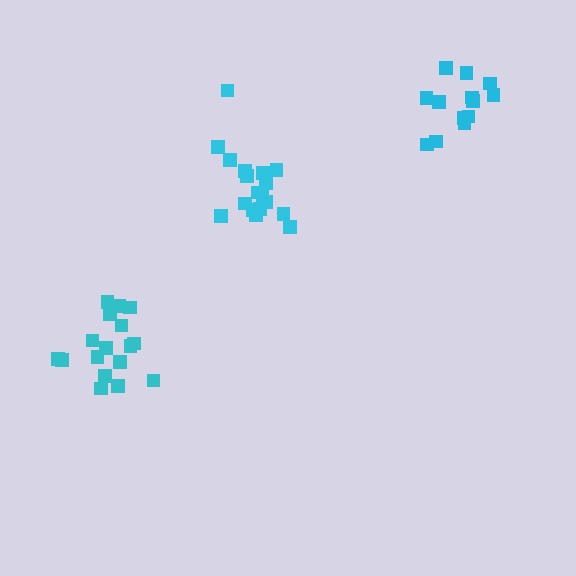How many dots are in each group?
Group 1: 17 dots, Group 2: 13 dots, Group 3: 18 dots (48 total).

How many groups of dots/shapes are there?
There are 3 groups.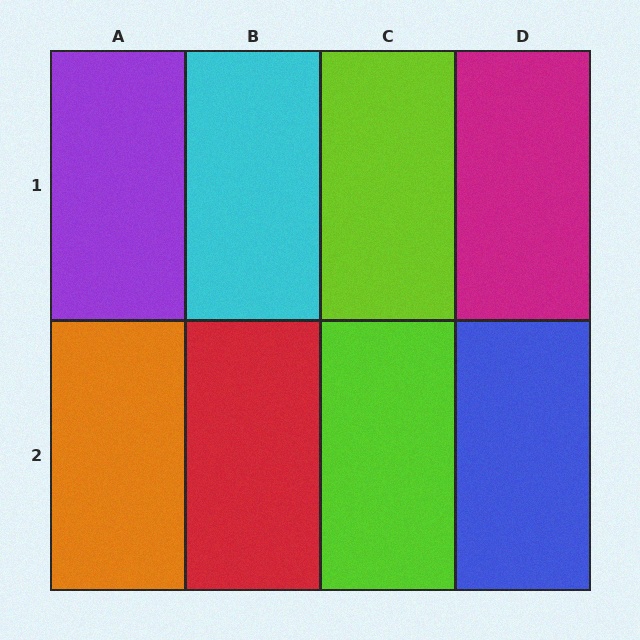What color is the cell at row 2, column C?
Lime.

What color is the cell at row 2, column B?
Red.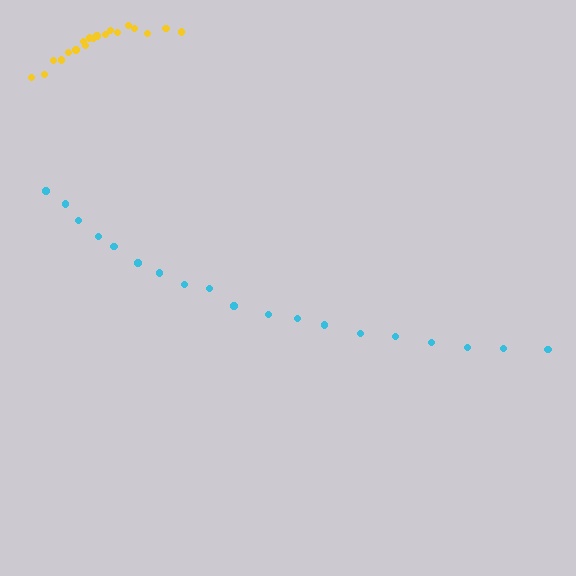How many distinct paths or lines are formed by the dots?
There are 2 distinct paths.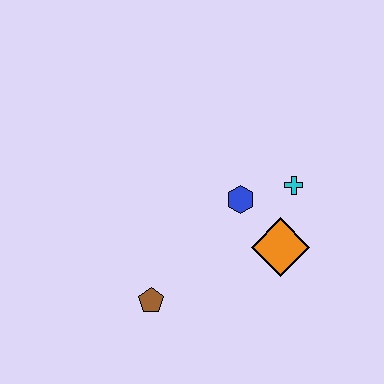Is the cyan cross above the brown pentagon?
Yes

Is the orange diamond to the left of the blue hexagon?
No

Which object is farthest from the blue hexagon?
The brown pentagon is farthest from the blue hexagon.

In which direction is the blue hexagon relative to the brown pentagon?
The blue hexagon is above the brown pentagon.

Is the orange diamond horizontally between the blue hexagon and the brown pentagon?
No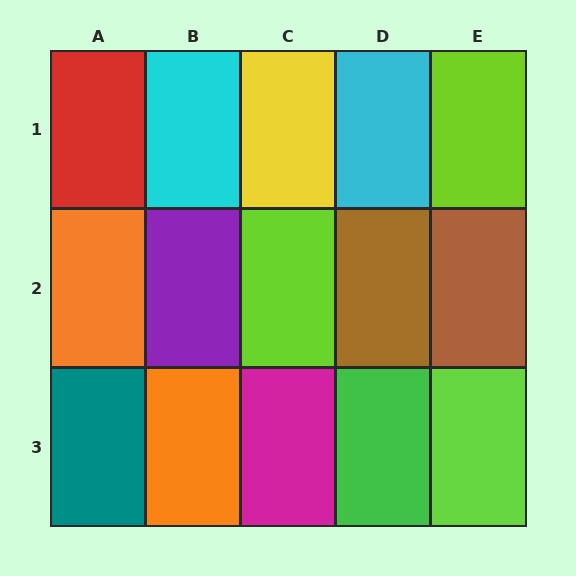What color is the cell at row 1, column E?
Lime.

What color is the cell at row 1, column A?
Red.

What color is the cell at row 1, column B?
Cyan.